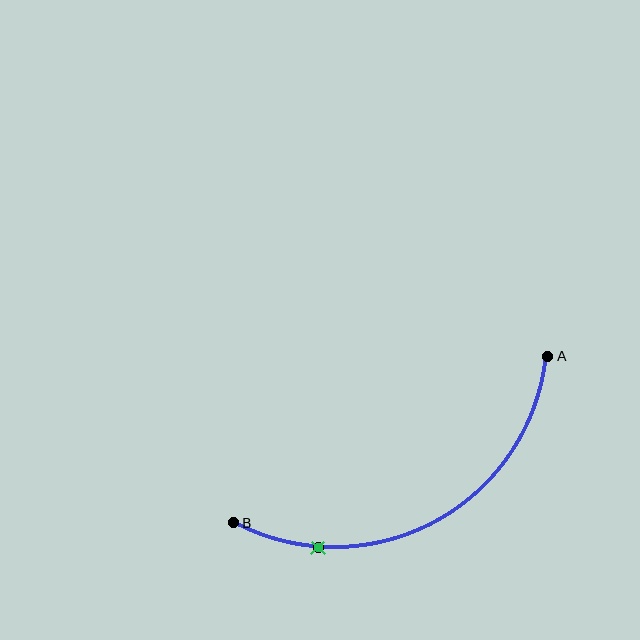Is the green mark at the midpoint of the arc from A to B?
No. The green mark lies on the arc but is closer to endpoint B. The arc midpoint would be at the point on the curve equidistant along the arc from both A and B.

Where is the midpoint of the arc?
The arc midpoint is the point on the curve farthest from the straight line joining A and B. It sits below that line.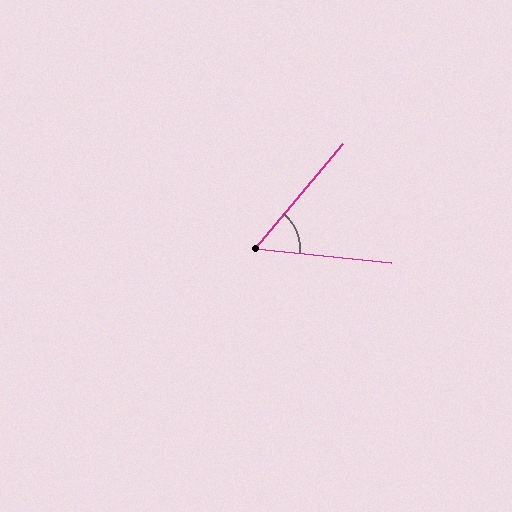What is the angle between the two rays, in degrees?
Approximately 56 degrees.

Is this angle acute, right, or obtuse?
It is acute.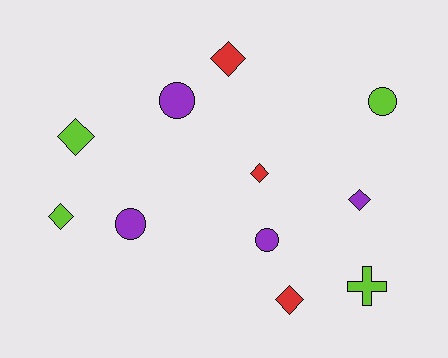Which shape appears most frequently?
Diamond, with 6 objects.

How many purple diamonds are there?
There is 1 purple diamond.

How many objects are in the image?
There are 11 objects.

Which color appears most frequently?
Purple, with 4 objects.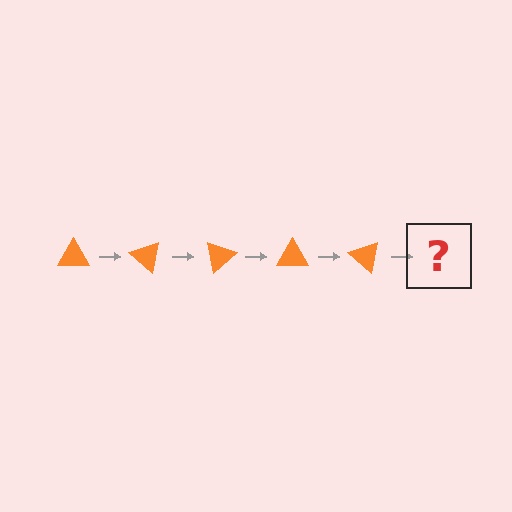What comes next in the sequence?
The next element should be an orange triangle rotated 200 degrees.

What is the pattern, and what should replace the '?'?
The pattern is that the triangle rotates 40 degrees each step. The '?' should be an orange triangle rotated 200 degrees.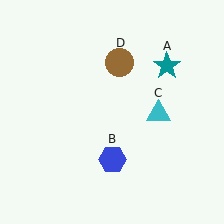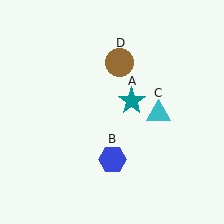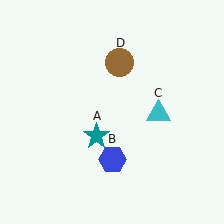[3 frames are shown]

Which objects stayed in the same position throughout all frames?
Blue hexagon (object B) and cyan triangle (object C) and brown circle (object D) remained stationary.